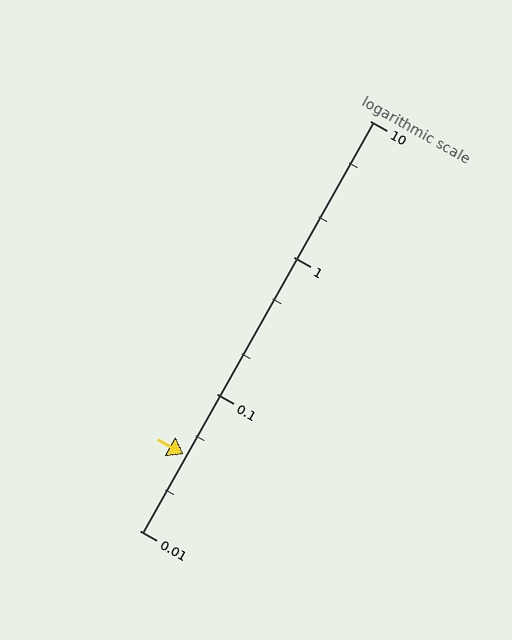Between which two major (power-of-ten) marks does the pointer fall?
The pointer is between 0.01 and 0.1.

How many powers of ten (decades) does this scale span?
The scale spans 3 decades, from 0.01 to 10.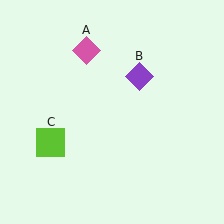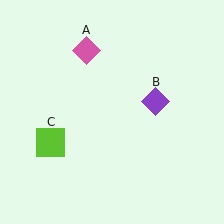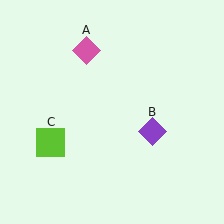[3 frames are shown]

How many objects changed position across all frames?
1 object changed position: purple diamond (object B).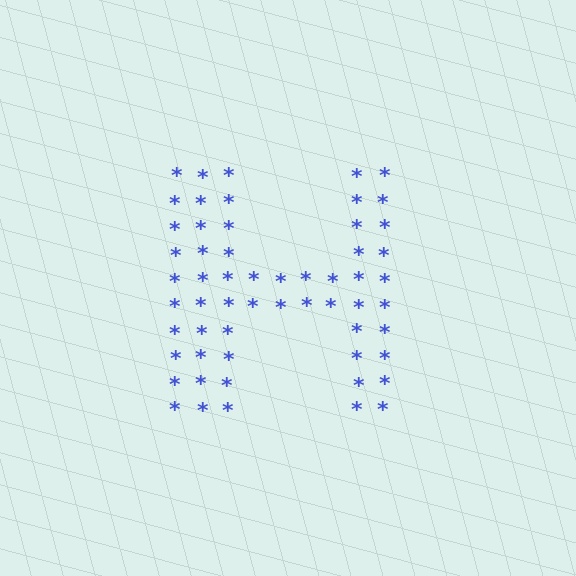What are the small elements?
The small elements are asterisks.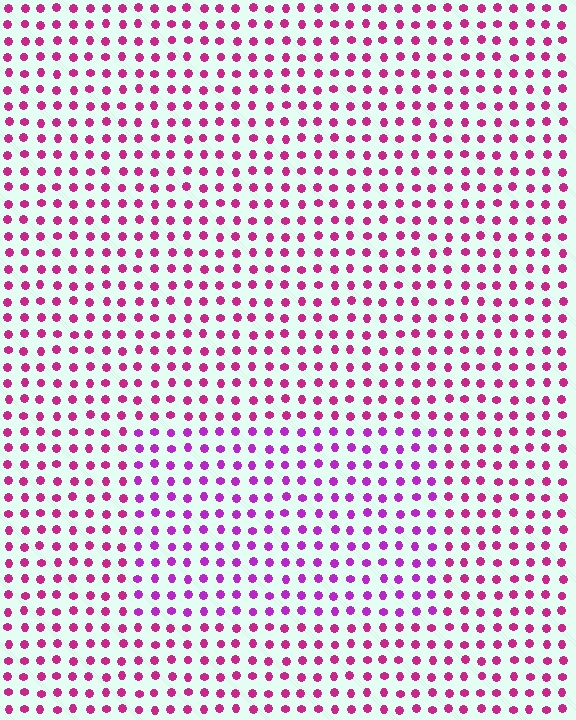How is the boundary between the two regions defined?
The boundary is defined purely by a slight shift in hue (about 28 degrees). Spacing, size, and orientation are identical on both sides.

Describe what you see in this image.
The image is filled with small magenta elements in a uniform arrangement. A rectangle-shaped region is visible where the elements are tinted to a slightly different hue, forming a subtle color boundary.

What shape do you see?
I see a rectangle.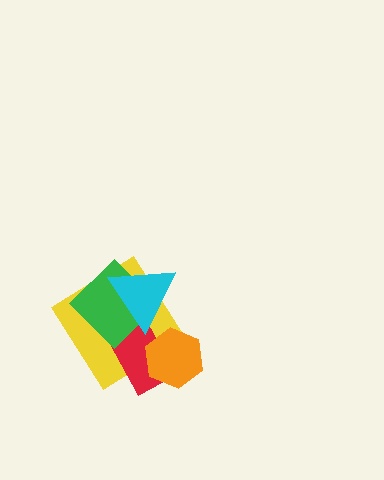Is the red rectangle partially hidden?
Yes, it is partially covered by another shape.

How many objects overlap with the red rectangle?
4 objects overlap with the red rectangle.